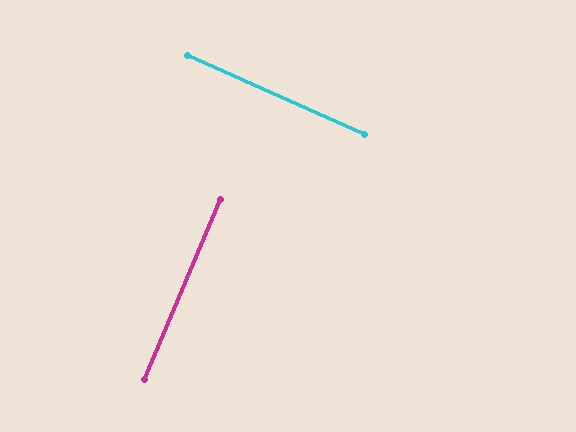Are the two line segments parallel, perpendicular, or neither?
Perpendicular — they meet at approximately 89°.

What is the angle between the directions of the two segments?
Approximately 89 degrees.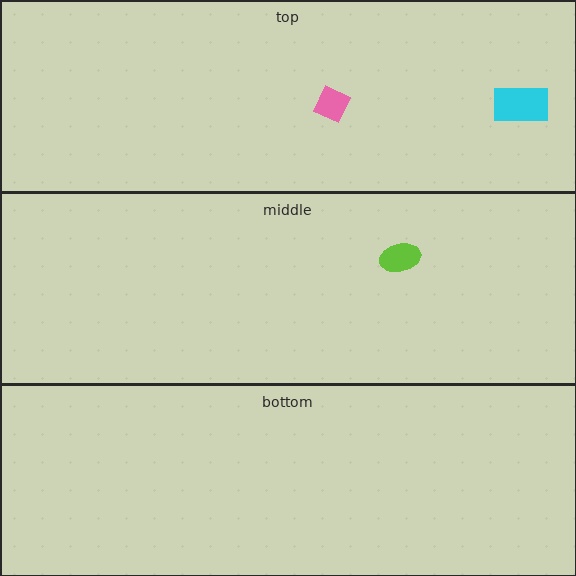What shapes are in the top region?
The pink diamond, the cyan rectangle.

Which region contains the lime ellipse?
The middle region.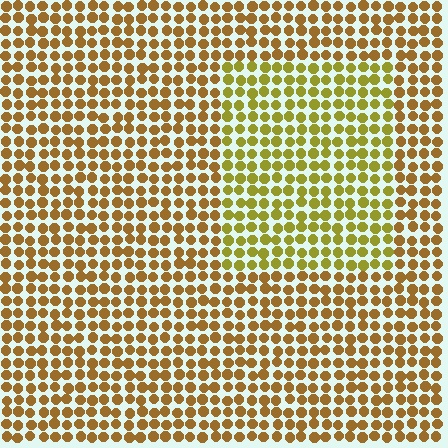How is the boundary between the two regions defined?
The boundary is defined purely by a slight shift in hue (about 28 degrees). Spacing, size, and orientation are identical on both sides.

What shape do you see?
I see a rectangle.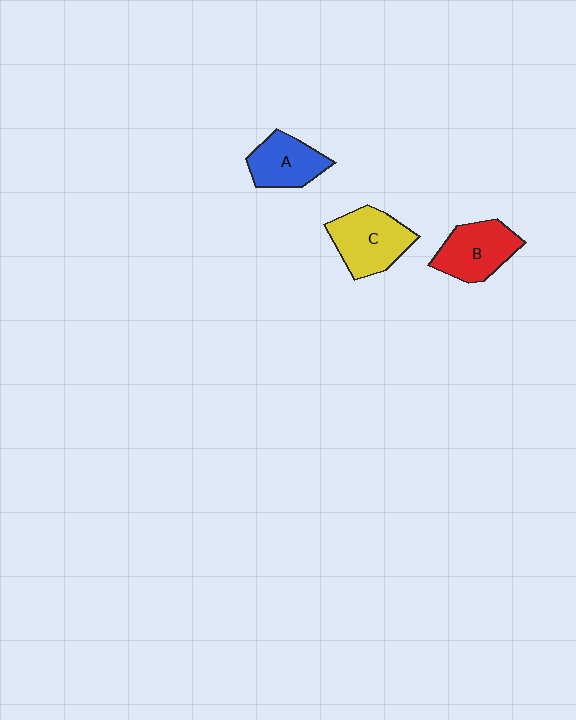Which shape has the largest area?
Shape C (yellow).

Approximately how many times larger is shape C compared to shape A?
Approximately 1.2 times.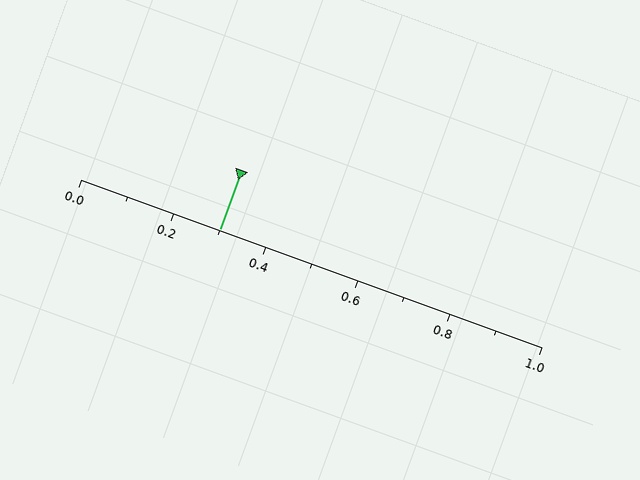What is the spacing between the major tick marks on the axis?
The major ticks are spaced 0.2 apart.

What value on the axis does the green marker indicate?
The marker indicates approximately 0.3.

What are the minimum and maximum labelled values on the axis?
The axis runs from 0.0 to 1.0.